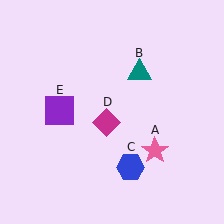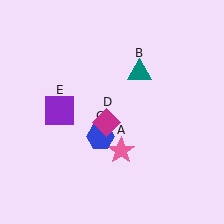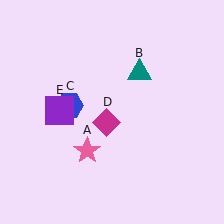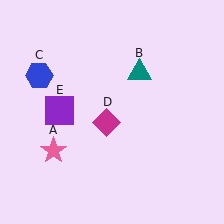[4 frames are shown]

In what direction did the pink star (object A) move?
The pink star (object A) moved left.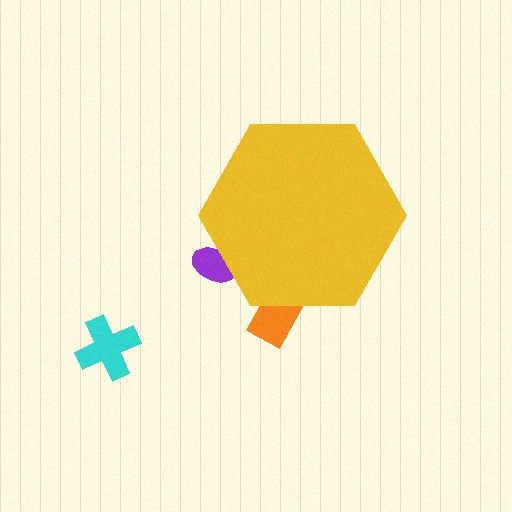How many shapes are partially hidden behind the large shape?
2 shapes are partially hidden.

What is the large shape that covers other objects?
A yellow hexagon.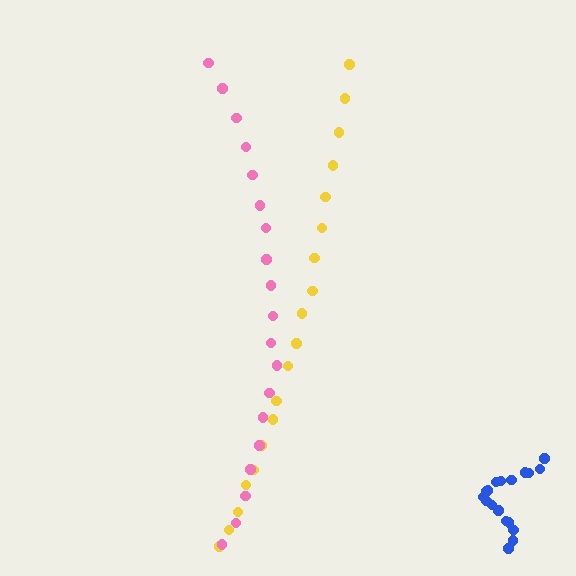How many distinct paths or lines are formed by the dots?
There are 3 distinct paths.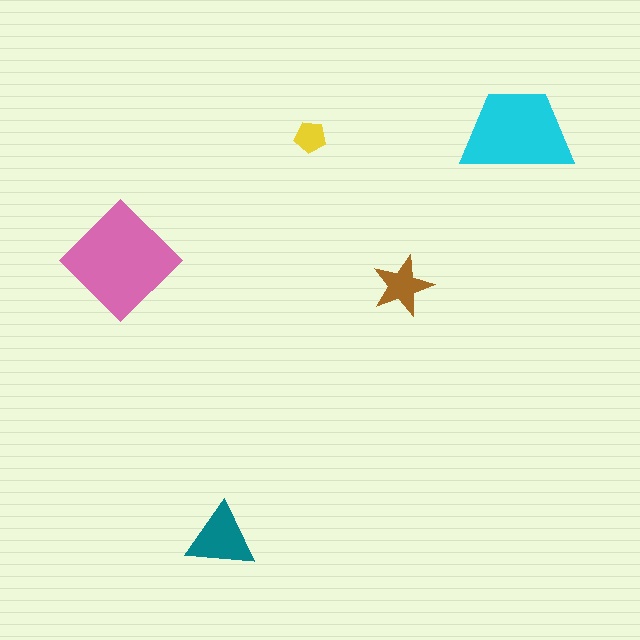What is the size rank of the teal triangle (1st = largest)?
3rd.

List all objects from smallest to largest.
The yellow pentagon, the brown star, the teal triangle, the cyan trapezoid, the pink diamond.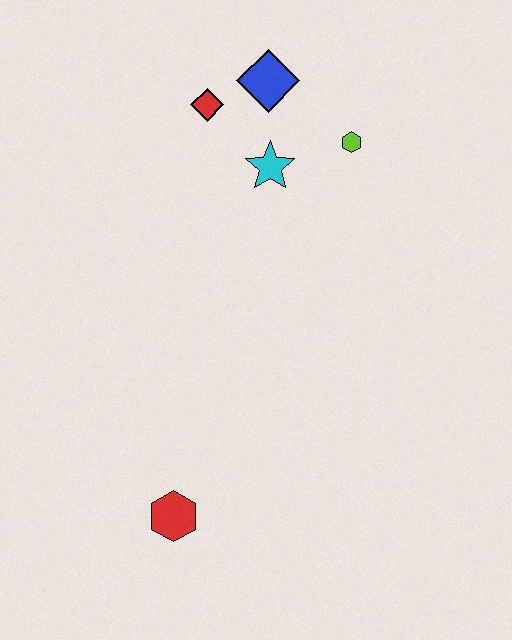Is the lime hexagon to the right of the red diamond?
Yes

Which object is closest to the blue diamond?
The red diamond is closest to the blue diamond.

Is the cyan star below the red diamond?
Yes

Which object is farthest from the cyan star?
The red hexagon is farthest from the cyan star.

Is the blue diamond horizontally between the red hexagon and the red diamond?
No